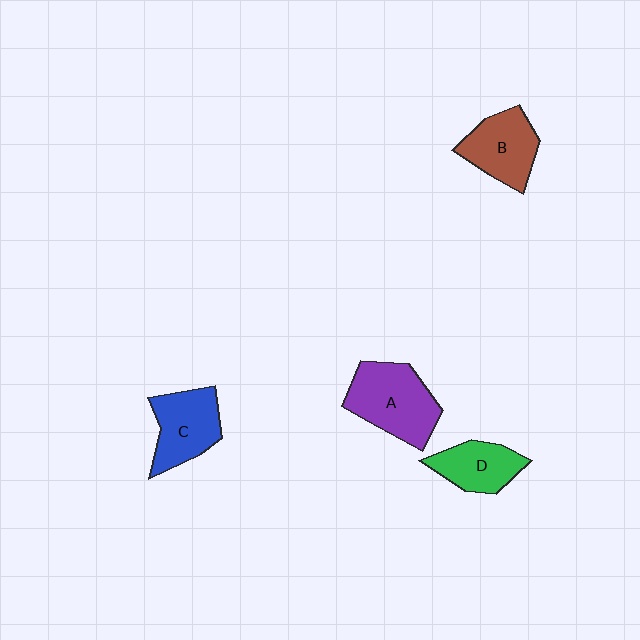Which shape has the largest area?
Shape A (purple).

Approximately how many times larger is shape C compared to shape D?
Approximately 1.2 times.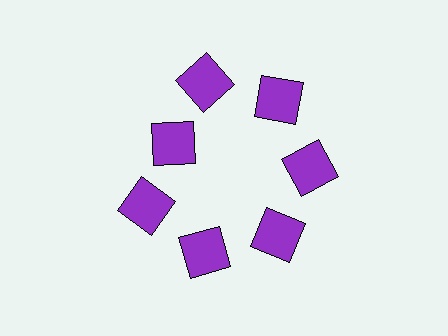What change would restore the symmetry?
The symmetry would be restored by moving it outward, back onto the ring so that all 7 squares sit at equal angles and equal distance from the center.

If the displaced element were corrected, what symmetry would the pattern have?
It would have 7-fold rotational symmetry — the pattern would map onto itself every 51 degrees.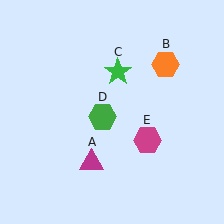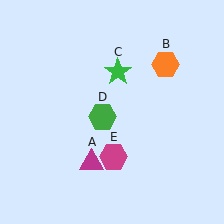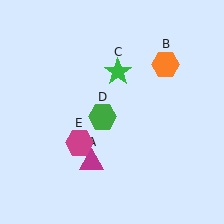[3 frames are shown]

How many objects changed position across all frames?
1 object changed position: magenta hexagon (object E).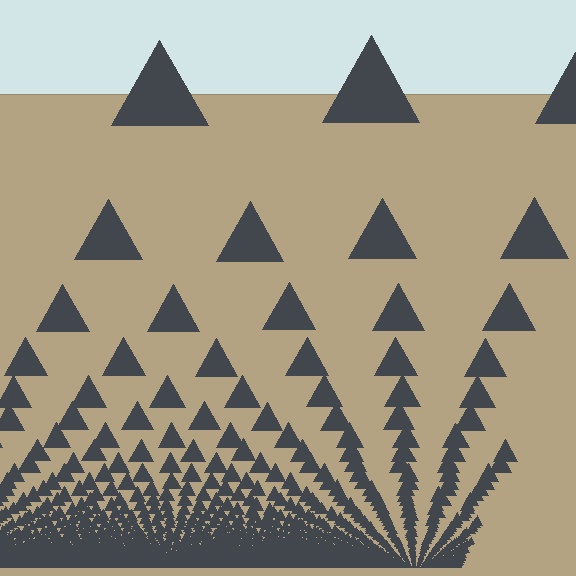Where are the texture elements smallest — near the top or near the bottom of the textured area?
Near the bottom.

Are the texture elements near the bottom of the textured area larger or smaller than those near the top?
Smaller. The gradient is inverted — elements near the bottom are smaller and denser.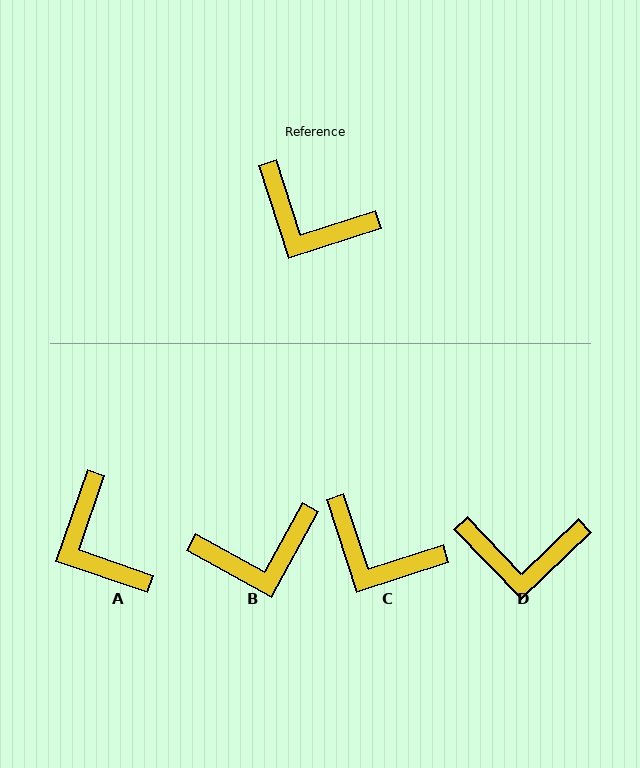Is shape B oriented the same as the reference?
No, it is off by about 43 degrees.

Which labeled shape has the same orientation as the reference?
C.